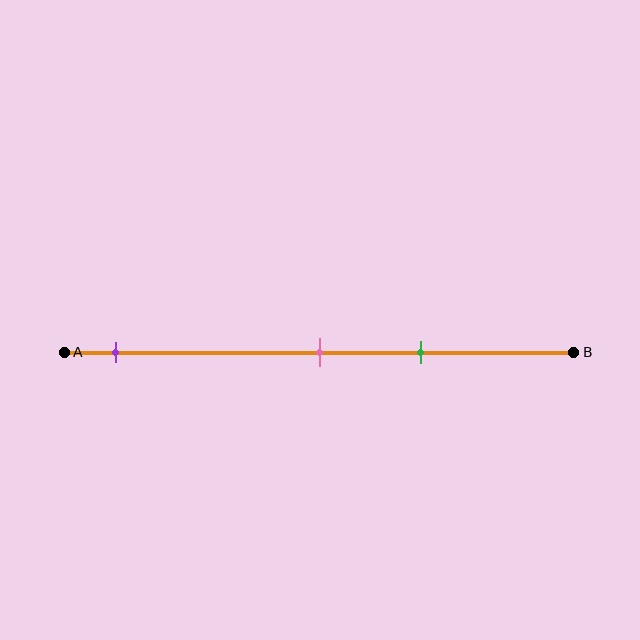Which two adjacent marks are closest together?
The pink and green marks are the closest adjacent pair.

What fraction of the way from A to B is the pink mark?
The pink mark is approximately 50% (0.5) of the way from A to B.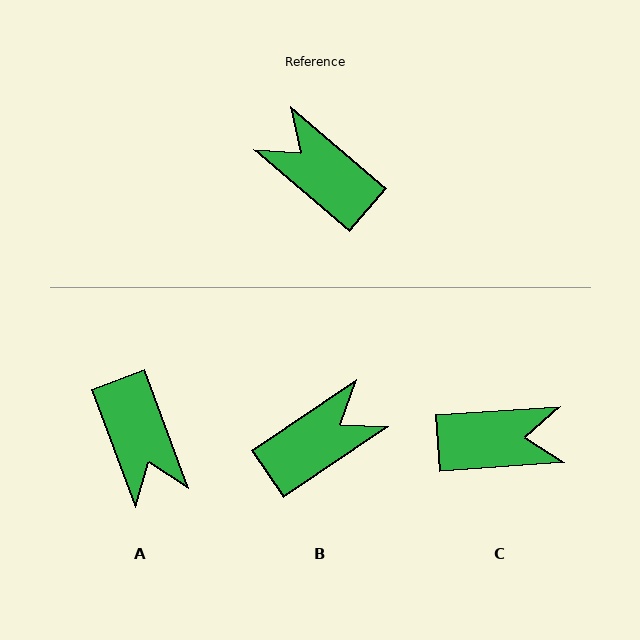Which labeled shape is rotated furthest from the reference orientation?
A, about 151 degrees away.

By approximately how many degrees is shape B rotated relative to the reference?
Approximately 105 degrees clockwise.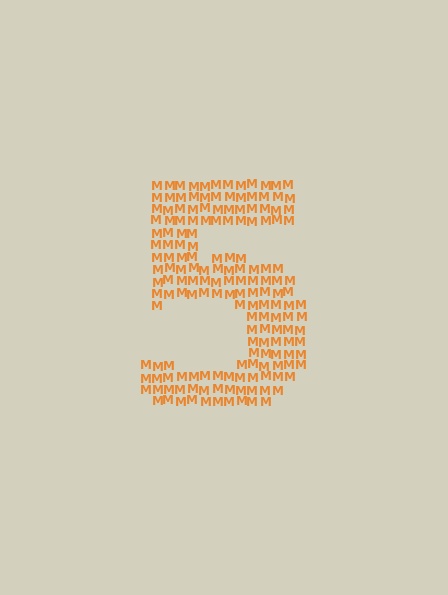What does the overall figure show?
The overall figure shows the digit 5.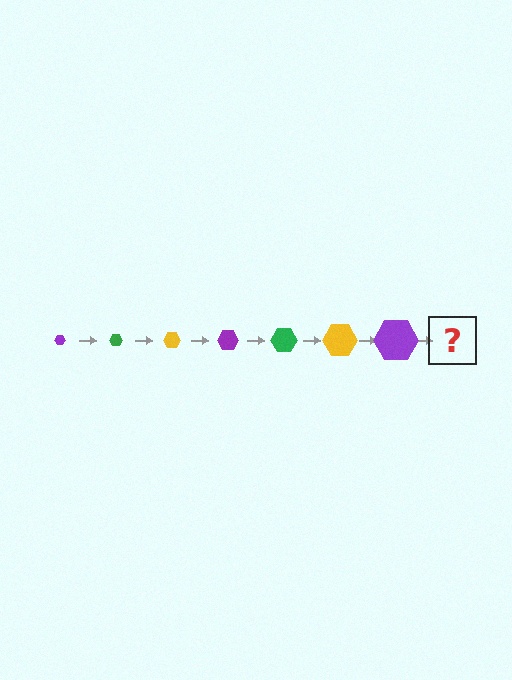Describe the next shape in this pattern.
It should be a green hexagon, larger than the previous one.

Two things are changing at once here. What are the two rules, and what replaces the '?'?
The two rules are that the hexagon grows larger each step and the color cycles through purple, green, and yellow. The '?' should be a green hexagon, larger than the previous one.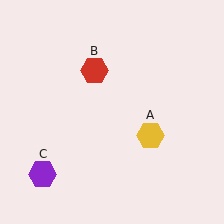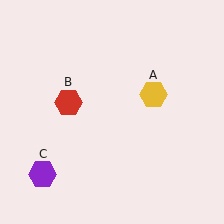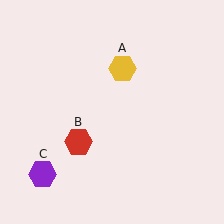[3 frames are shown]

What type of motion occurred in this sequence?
The yellow hexagon (object A), red hexagon (object B) rotated counterclockwise around the center of the scene.